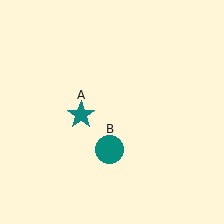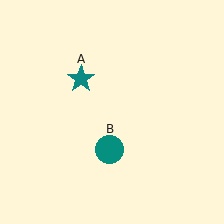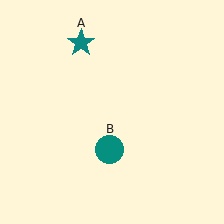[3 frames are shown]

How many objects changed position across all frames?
1 object changed position: teal star (object A).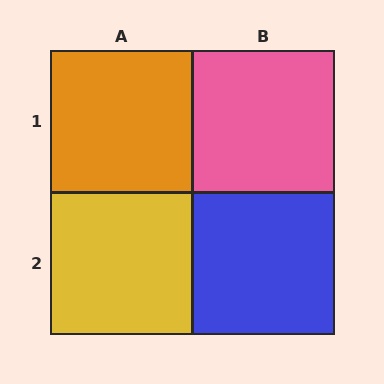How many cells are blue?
1 cell is blue.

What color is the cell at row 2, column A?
Yellow.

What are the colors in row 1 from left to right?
Orange, pink.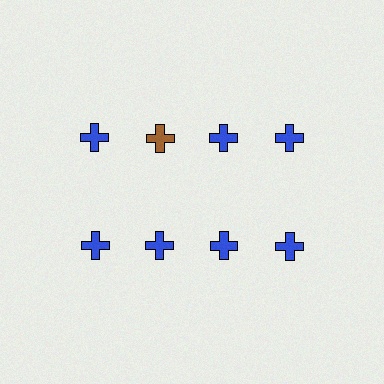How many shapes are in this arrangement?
There are 8 shapes arranged in a grid pattern.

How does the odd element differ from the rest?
It has a different color: brown instead of blue.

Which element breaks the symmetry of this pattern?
The brown cross in the top row, second from left column breaks the symmetry. All other shapes are blue crosses.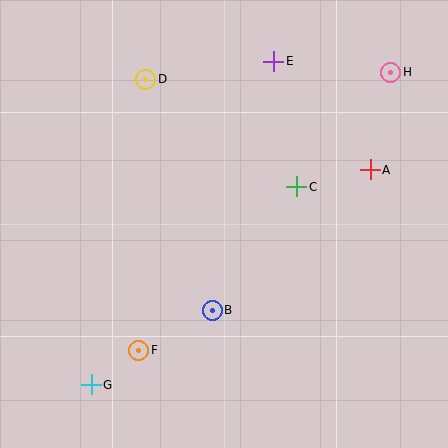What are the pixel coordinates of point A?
Point A is at (370, 170).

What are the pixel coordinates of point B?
Point B is at (212, 310).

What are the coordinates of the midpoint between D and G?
The midpoint between D and G is at (119, 232).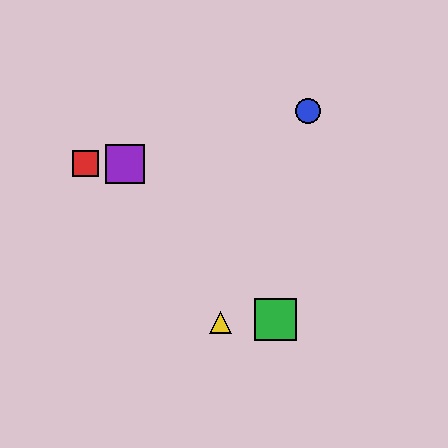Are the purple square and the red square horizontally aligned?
Yes, both are at y≈164.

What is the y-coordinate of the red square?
The red square is at y≈164.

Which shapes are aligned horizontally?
The red square, the purple square are aligned horizontally.